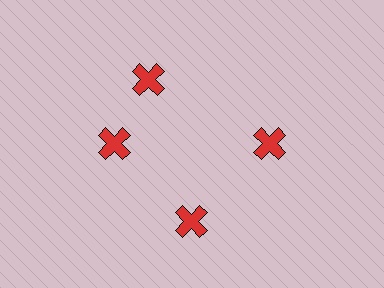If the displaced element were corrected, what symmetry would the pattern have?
It would have 4-fold rotational symmetry — the pattern would map onto itself every 90 degrees.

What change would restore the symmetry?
The symmetry would be restored by rotating it back into even spacing with its neighbors so that all 4 crosses sit at equal angles and equal distance from the center.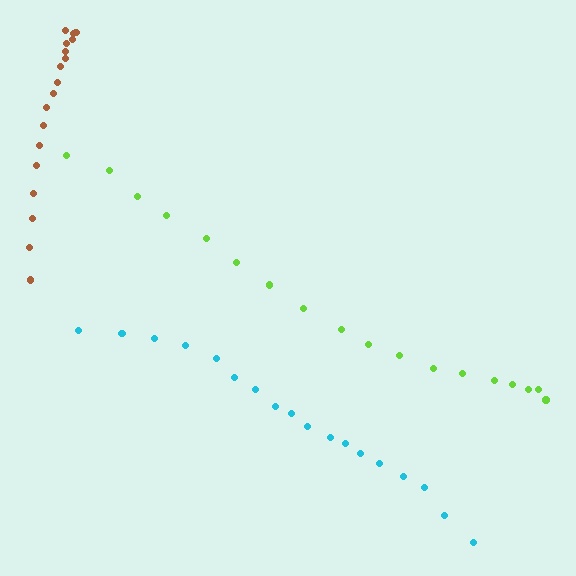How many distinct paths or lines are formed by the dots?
There are 3 distinct paths.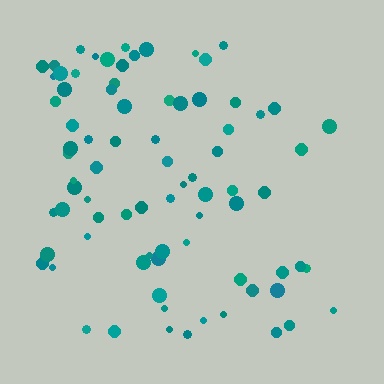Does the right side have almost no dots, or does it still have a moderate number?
Still a moderate number, just noticeably fewer than the left.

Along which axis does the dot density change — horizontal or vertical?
Horizontal.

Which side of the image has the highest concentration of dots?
The left.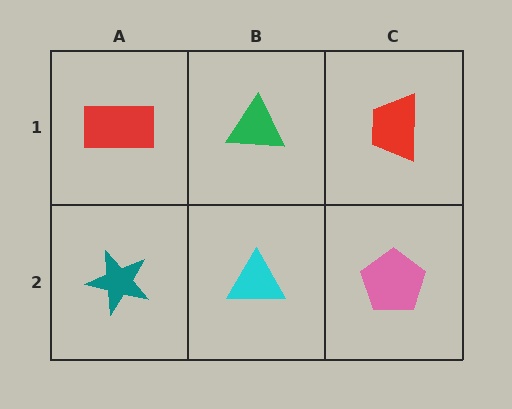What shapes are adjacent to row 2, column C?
A red trapezoid (row 1, column C), a cyan triangle (row 2, column B).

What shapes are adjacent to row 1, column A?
A teal star (row 2, column A), a green triangle (row 1, column B).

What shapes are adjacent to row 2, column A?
A red rectangle (row 1, column A), a cyan triangle (row 2, column B).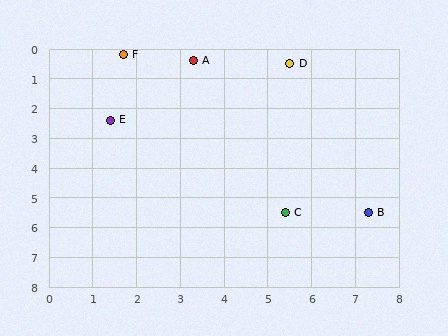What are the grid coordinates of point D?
Point D is at approximately (5.5, 0.5).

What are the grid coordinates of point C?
Point C is at approximately (5.4, 5.5).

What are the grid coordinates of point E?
Point E is at approximately (1.4, 2.4).